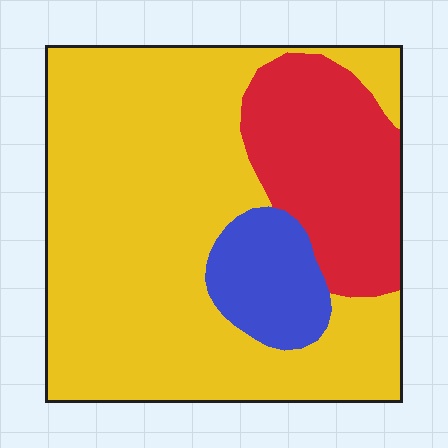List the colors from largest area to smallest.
From largest to smallest: yellow, red, blue.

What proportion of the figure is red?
Red takes up less than a quarter of the figure.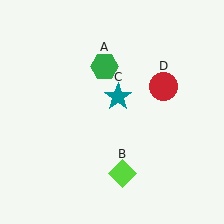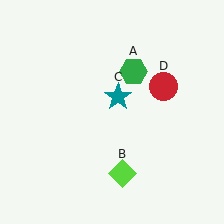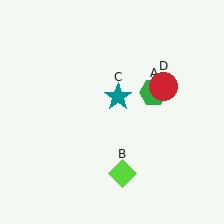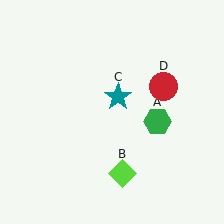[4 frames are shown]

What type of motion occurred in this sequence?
The green hexagon (object A) rotated clockwise around the center of the scene.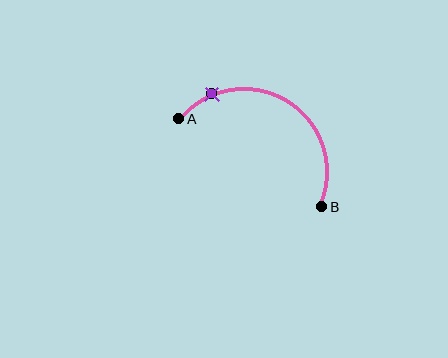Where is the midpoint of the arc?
The arc midpoint is the point on the curve farthest from the straight line joining A and B. It sits above that line.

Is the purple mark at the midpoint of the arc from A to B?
No. The purple mark lies on the arc but is closer to endpoint A. The arc midpoint would be at the point on the curve equidistant along the arc from both A and B.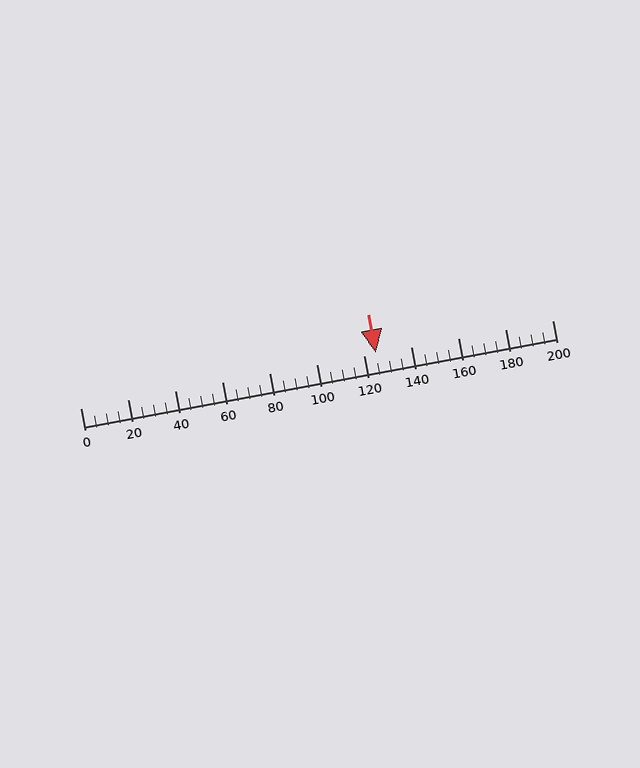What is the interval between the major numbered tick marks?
The major tick marks are spaced 20 units apart.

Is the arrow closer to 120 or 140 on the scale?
The arrow is closer to 120.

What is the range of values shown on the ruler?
The ruler shows values from 0 to 200.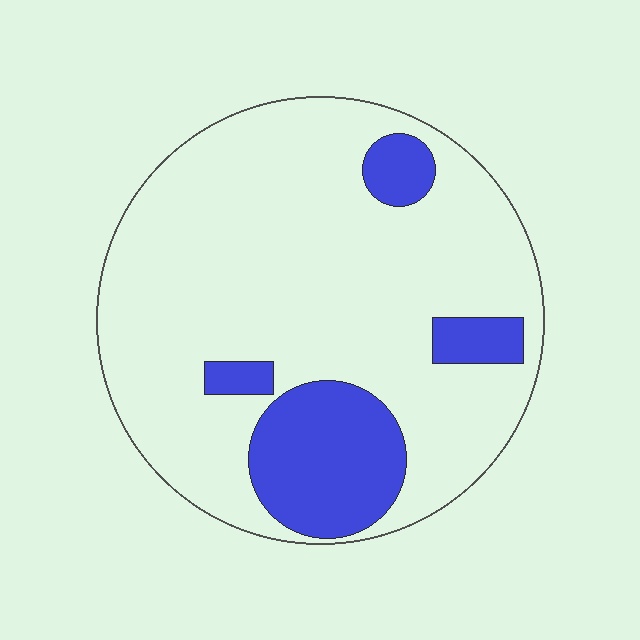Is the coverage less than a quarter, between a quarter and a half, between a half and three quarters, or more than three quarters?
Less than a quarter.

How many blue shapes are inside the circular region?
4.